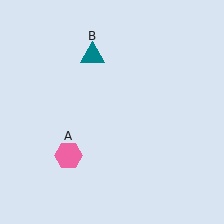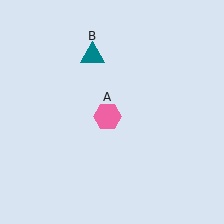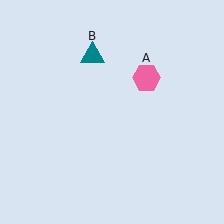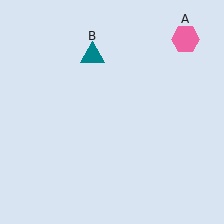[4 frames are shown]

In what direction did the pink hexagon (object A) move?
The pink hexagon (object A) moved up and to the right.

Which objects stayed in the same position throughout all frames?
Teal triangle (object B) remained stationary.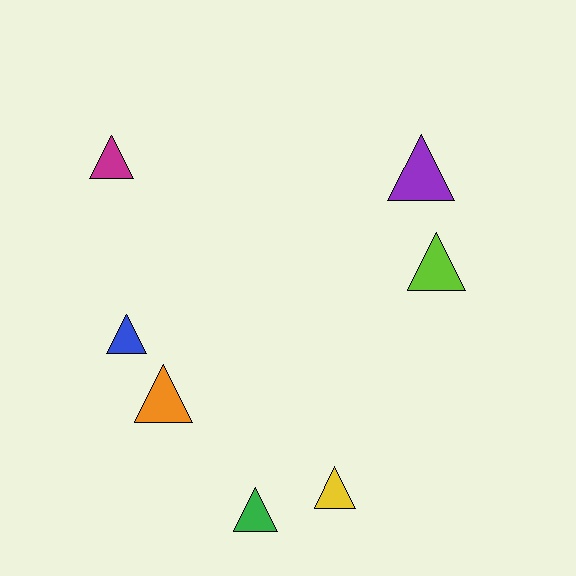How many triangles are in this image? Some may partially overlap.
There are 7 triangles.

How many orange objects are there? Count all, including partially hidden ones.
There is 1 orange object.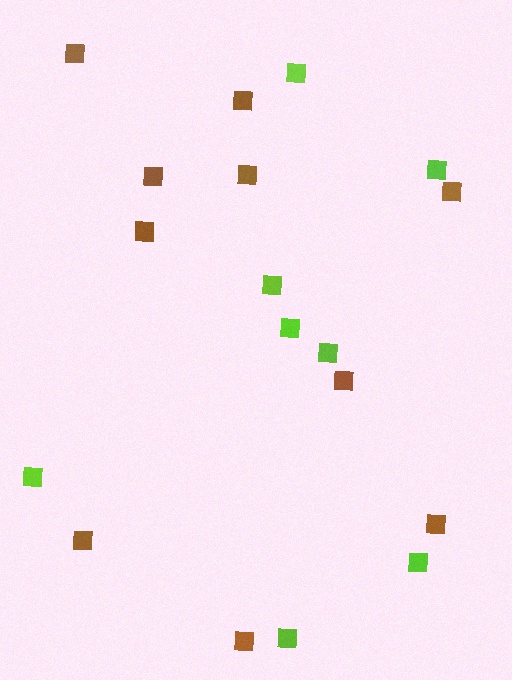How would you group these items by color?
There are 2 groups: one group of lime squares (8) and one group of brown squares (10).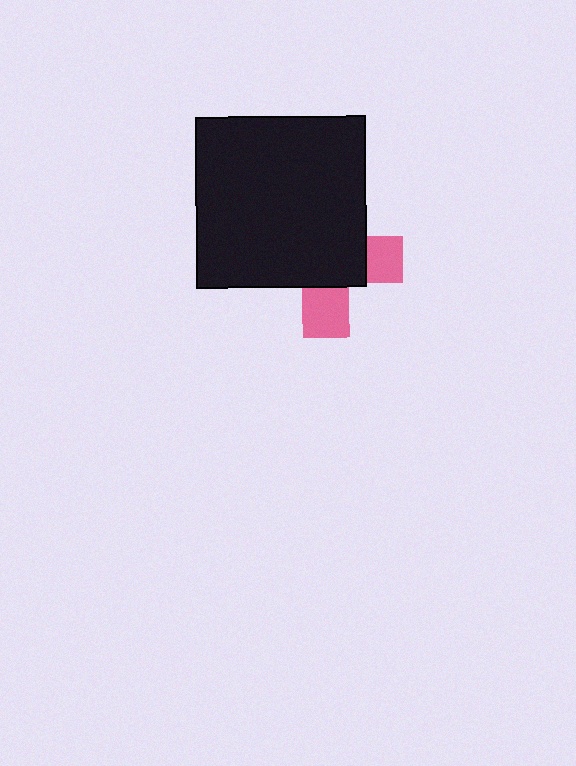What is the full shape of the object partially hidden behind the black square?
The partially hidden object is a pink cross.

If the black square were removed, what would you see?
You would see the complete pink cross.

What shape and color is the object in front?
The object in front is a black square.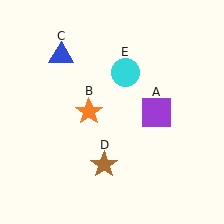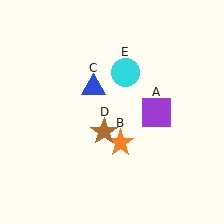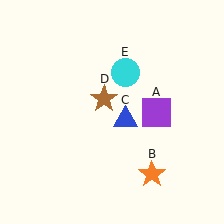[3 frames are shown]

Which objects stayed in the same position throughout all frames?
Purple square (object A) and cyan circle (object E) remained stationary.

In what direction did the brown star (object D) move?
The brown star (object D) moved up.